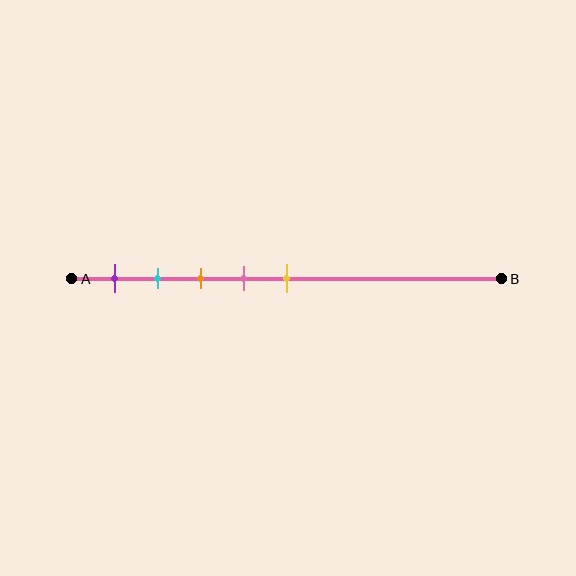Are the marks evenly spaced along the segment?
Yes, the marks are approximately evenly spaced.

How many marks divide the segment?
There are 5 marks dividing the segment.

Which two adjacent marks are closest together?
The cyan and orange marks are the closest adjacent pair.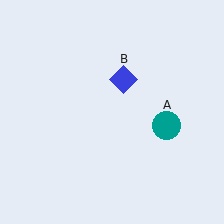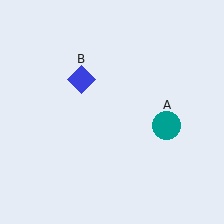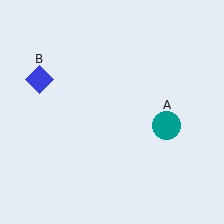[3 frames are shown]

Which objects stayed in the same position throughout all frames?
Teal circle (object A) remained stationary.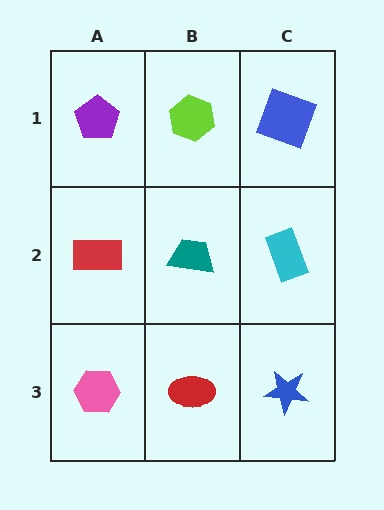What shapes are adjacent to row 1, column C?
A cyan rectangle (row 2, column C), a lime hexagon (row 1, column B).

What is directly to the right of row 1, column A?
A lime hexagon.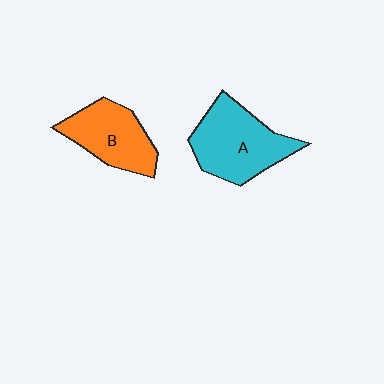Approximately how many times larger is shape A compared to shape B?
Approximately 1.3 times.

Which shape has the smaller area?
Shape B (orange).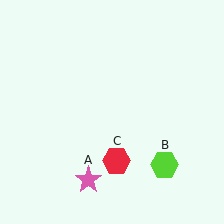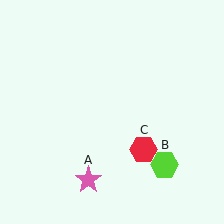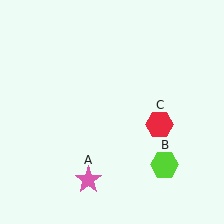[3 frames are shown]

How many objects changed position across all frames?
1 object changed position: red hexagon (object C).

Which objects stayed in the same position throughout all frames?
Pink star (object A) and lime hexagon (object B) remained stationary.